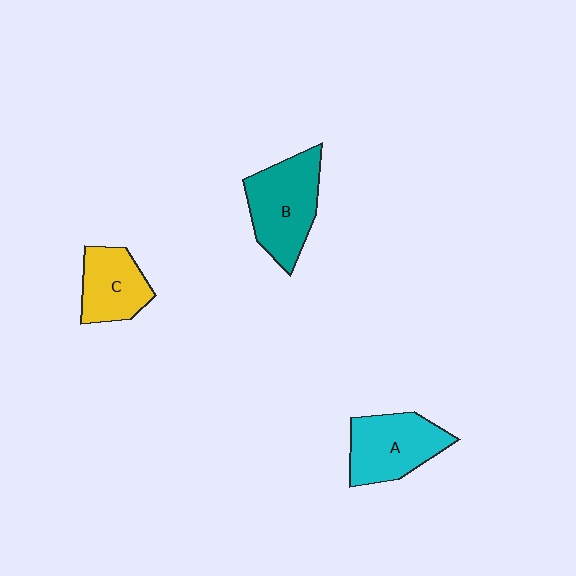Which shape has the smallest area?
Shape C (yellow).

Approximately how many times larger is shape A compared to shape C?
Approximately 1.3 times.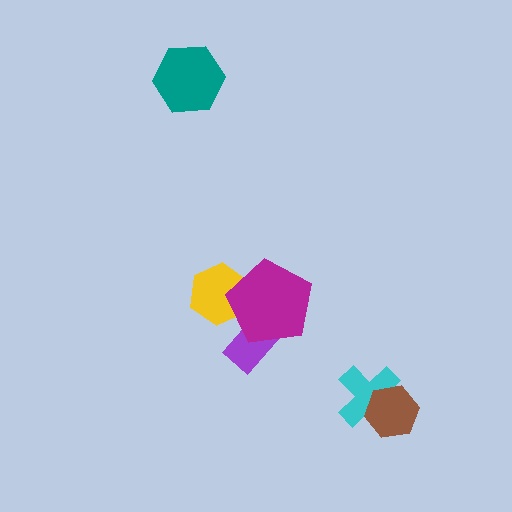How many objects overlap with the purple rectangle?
1 object overlaps with the purple rectangle.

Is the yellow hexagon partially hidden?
Yes, it is partially covered by another shape.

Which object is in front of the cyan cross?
The brown hexagon is in front of the cyan cross.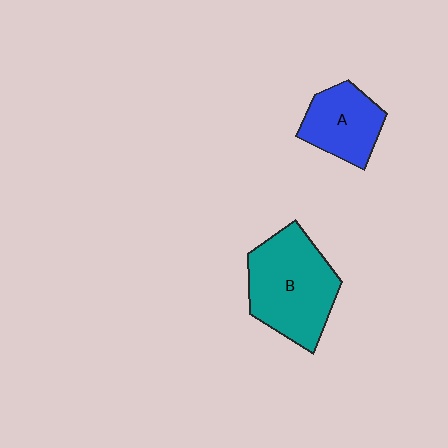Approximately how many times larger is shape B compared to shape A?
Approximately 1.6 times.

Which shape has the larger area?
Shape B (teal).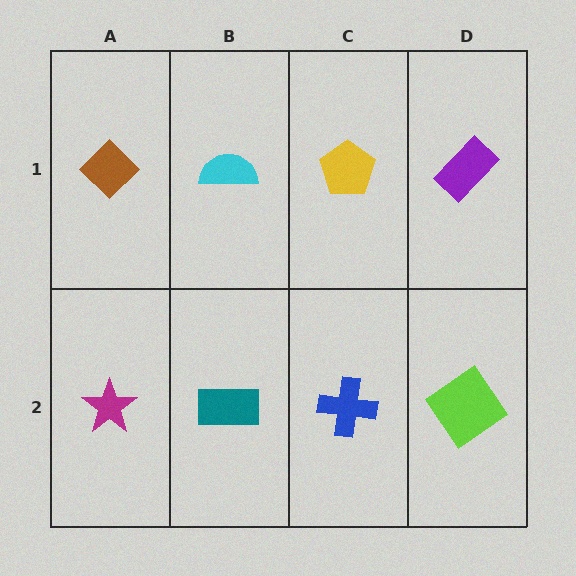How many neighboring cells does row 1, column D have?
2.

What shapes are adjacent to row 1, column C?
A blue cross (row 2, column C), a cyan semicircle (row 1, column B), a purple rectangle (row 1, column D).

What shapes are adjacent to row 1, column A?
A magenta star (row 2, column A), a cyan semicircle (row 1, column B).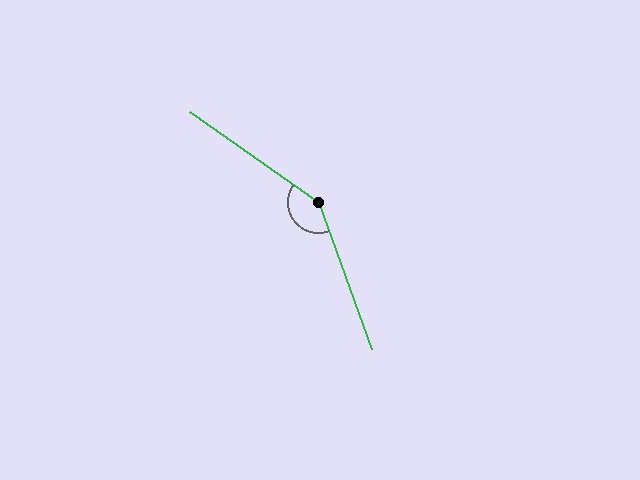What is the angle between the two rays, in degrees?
Approximately 145 degrees.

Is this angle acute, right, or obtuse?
It is obtuse.